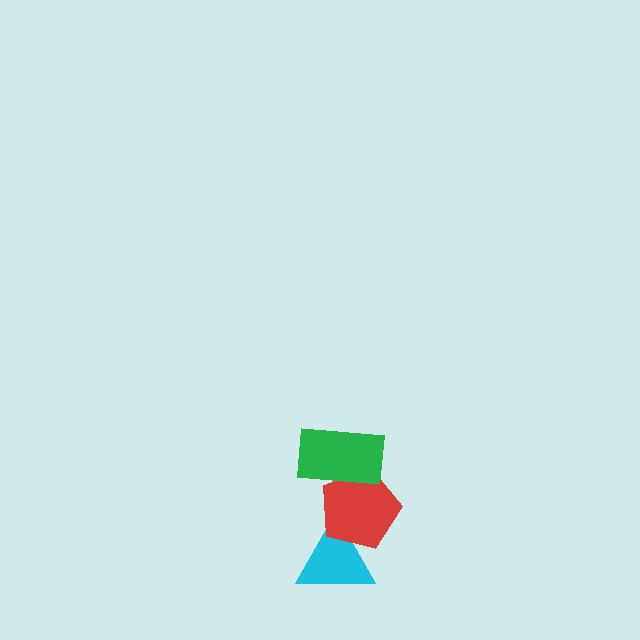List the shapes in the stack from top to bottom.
From top to bottom: the green rectangle, the red pentagon, the cyan triangle.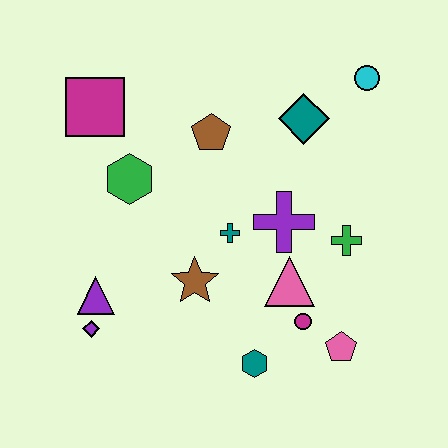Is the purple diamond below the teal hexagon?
No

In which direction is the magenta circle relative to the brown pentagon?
The magenta circle is below the brown pentagon.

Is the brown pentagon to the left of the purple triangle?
No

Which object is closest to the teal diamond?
The cyan circle is closest to the teal diamond.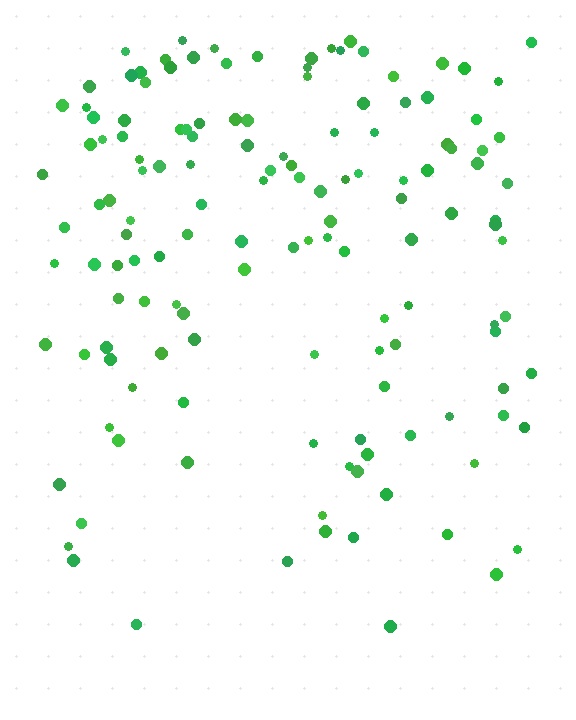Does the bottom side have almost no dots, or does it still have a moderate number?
Still a moderate number, just noticeably fewer than the top.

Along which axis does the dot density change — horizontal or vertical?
Vertical.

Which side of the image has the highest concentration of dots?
The top.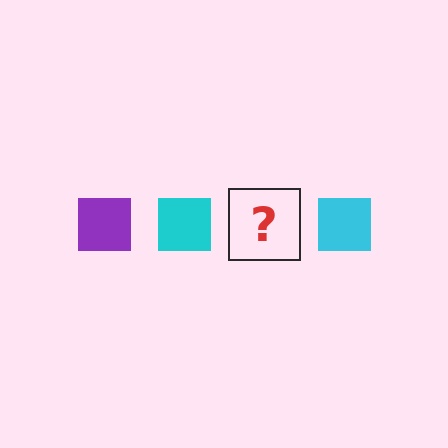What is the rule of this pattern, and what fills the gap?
The rule is that the pattern cycles through purple, cyan squares. The gap should be filled with a purple square.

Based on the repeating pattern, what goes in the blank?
The blank should be a purple square.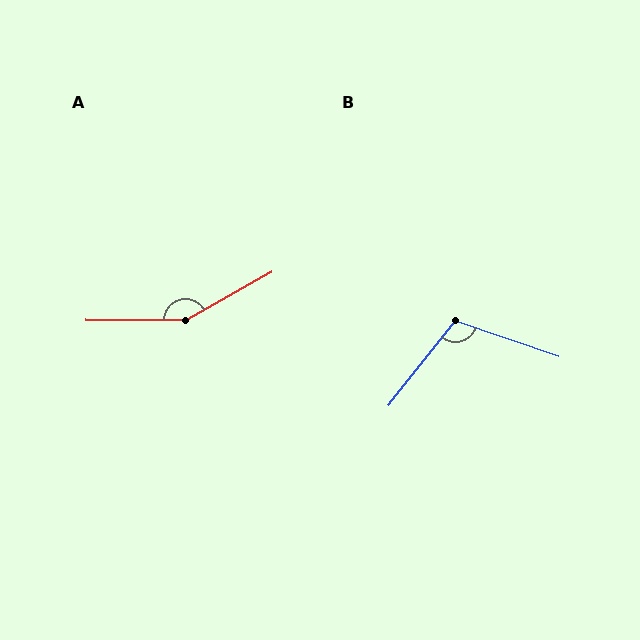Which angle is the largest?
A, at approximately 151 degrees.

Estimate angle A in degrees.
Approximately 151 degrees.